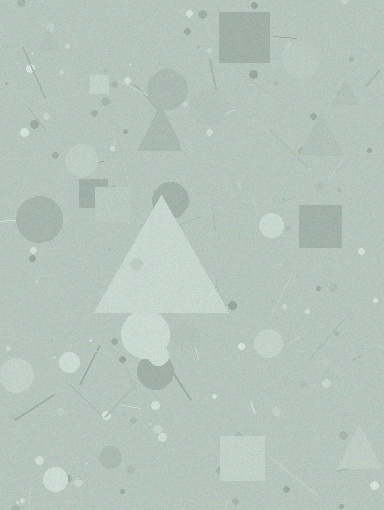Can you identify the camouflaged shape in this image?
The camouflaged shape is a triangle.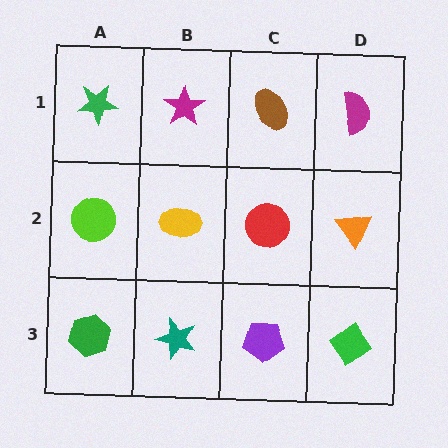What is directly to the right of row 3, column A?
A teal star.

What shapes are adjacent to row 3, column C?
A red circle (row 2, column C), a teal star (row 3, column B), a green diamond (row 3, column D).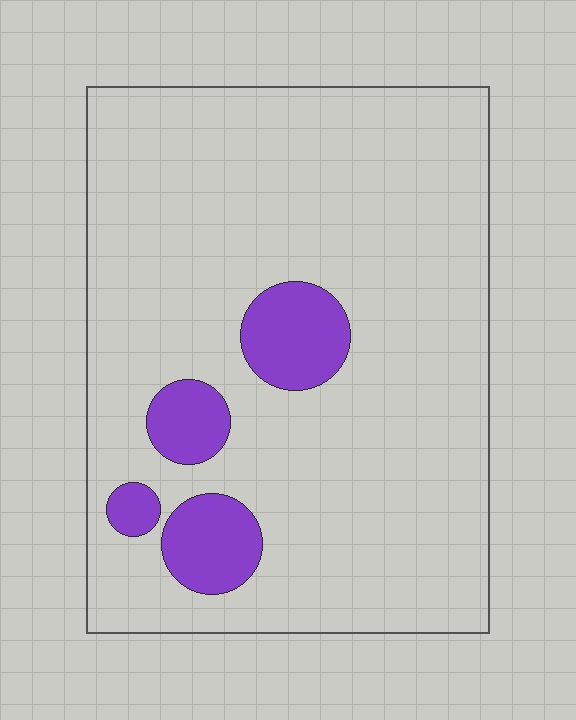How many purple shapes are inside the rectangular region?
4.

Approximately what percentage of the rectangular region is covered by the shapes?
Approximately 10%.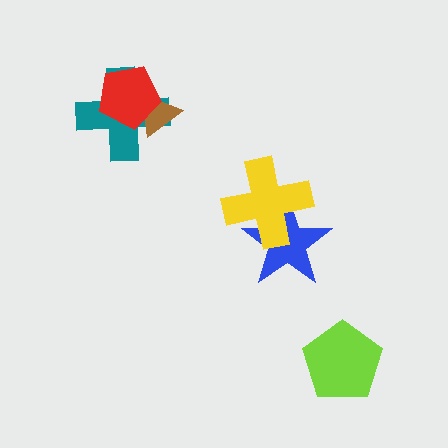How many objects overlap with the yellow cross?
1 object overlaps with the yellow cross.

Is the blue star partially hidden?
Yes, it is partially covered by another shape.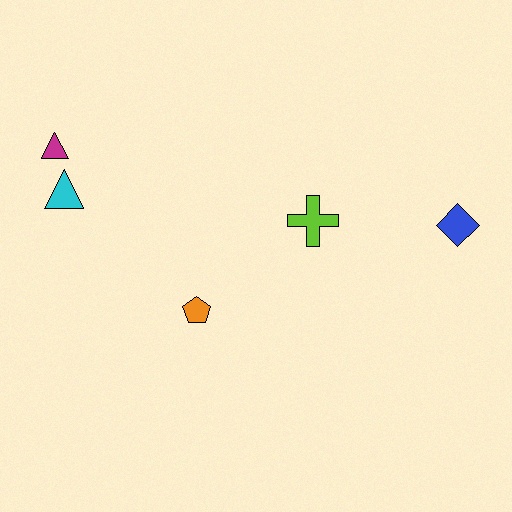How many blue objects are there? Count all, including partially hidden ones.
There is 1 blue object.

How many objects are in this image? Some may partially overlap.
There are 5 objects.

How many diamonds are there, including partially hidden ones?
There is 1 diamond.